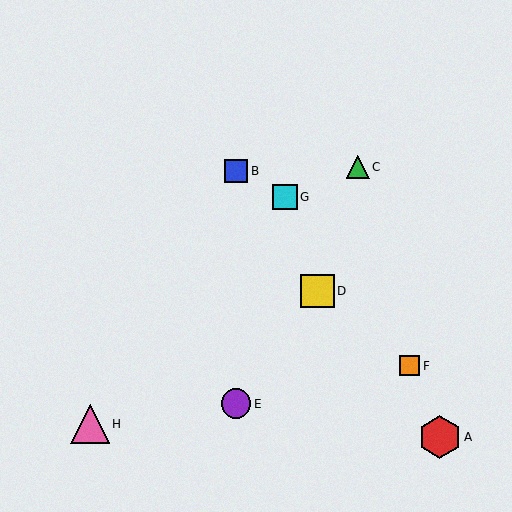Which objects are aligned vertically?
Objects B, E are aligned vertically.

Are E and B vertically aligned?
Yes, both are at x≈236.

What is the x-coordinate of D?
Object D is at x≈318.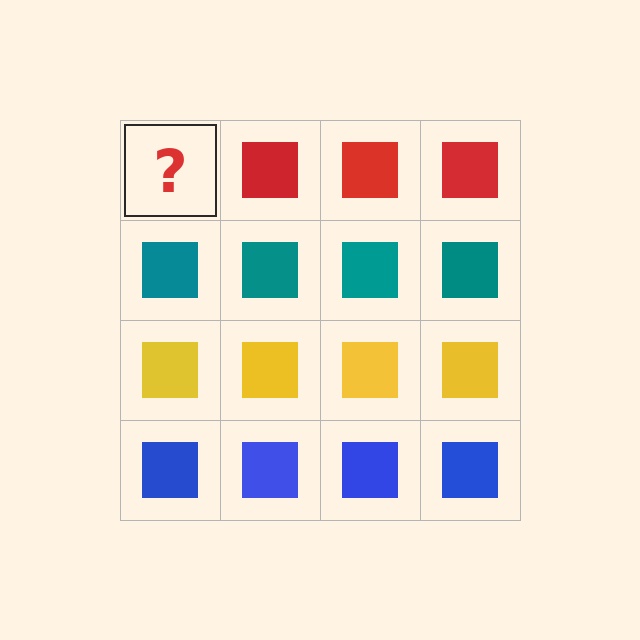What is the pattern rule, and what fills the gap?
The rule is that each row has a consistent color. The gap should be filled with a red square.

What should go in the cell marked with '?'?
The missing cell should contain a red square.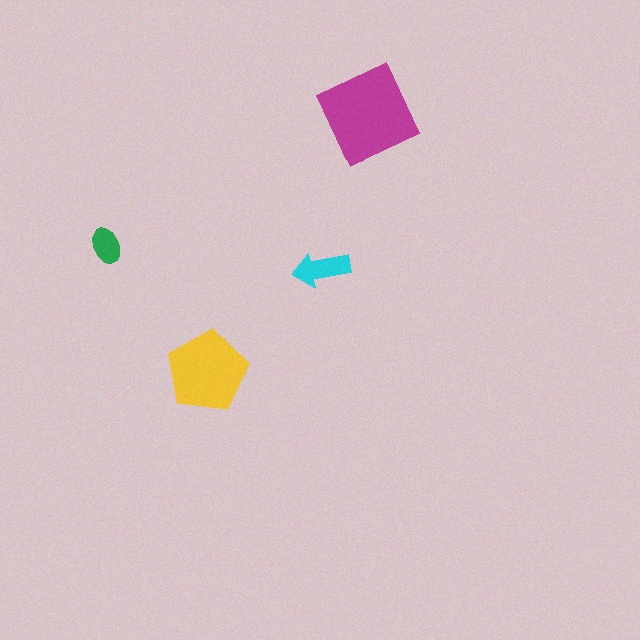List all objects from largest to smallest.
The magenta diamond, the yellow pentagon, the cyan arrow, the green ellipse.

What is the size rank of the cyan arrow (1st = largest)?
3rd.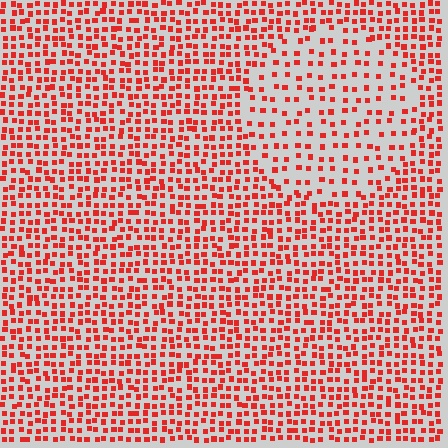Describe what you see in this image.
The image contains small red elements arranged at two different densities. A circle-shaped region is visible where the elements are less densely packed than the surrounding area.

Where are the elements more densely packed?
The elements are more densely packed outside the circle boundary.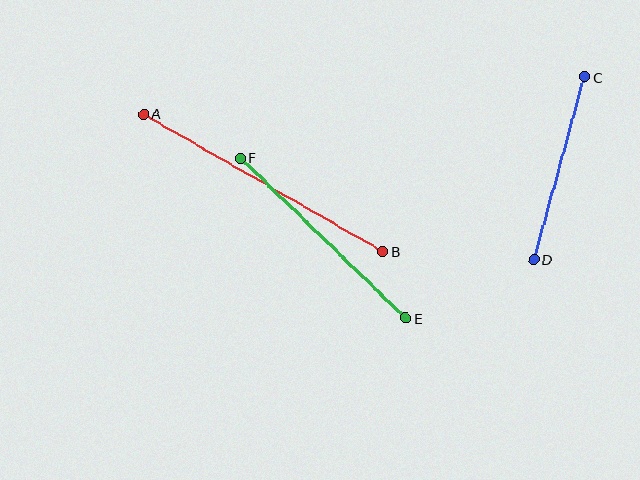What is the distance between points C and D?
The distance is approximately 190 pixels.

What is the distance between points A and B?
The distance is approximately 275 pixels.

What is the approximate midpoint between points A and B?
The midpoint is at approximately (263, 183) pixels.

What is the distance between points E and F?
The distance is approximately 230 pixels.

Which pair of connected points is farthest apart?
Points A and B are farthest apart.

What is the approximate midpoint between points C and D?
The midpoint is at approximately (559, 168) pixels.